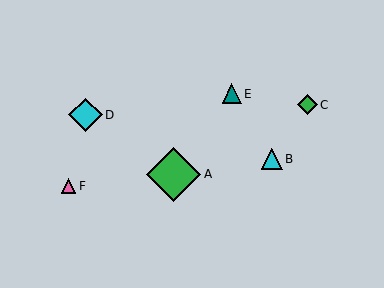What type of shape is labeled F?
Shape F is a pink triangle.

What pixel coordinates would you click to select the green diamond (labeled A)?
Click at (174, 174) to select the green diamond A.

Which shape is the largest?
The green diamond (labeled A) is the largest.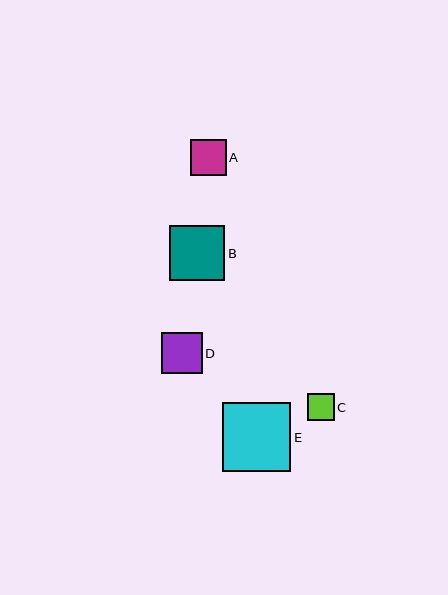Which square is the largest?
Square E is the largest with a size of approximately 69 pixels.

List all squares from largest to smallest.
From largest to smallest: E, B, D, A, C.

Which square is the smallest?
Square C is the smallest with a size of approximately 27 pixels.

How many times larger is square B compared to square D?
Square B is approximately 1.4 times the size of square D.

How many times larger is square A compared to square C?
Square A is approximately 1.3 times the size of square C.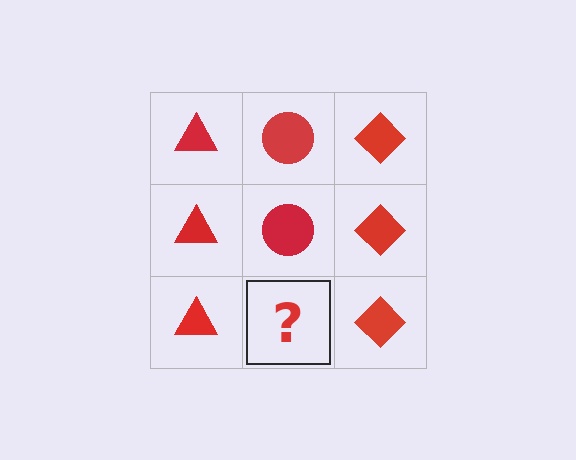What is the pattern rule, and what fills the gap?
The rule is that each column has a consistent shape. The gap should be filled with a red circle.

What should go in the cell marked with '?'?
The missing cell should contain a red circle.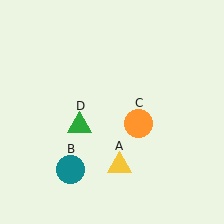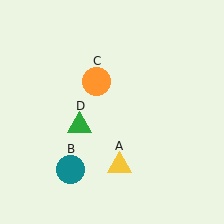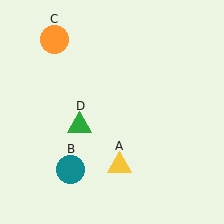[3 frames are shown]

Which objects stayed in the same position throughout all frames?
Yellow triangle (object A) and teal circle (object B) and green triangle (object D) remained stationary.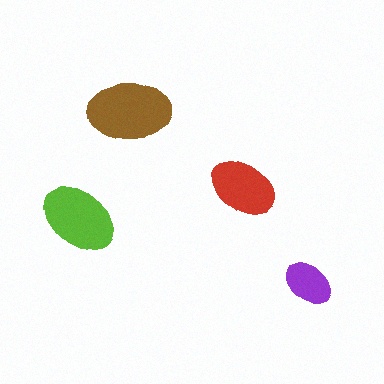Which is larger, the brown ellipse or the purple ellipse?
The brown one.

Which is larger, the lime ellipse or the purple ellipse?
The lime one.